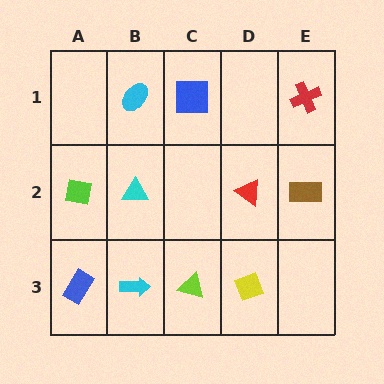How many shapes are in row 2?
4 shapes.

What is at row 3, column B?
A cyan arrow.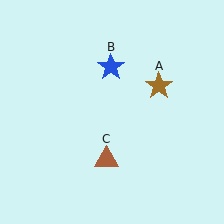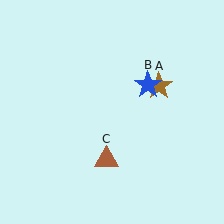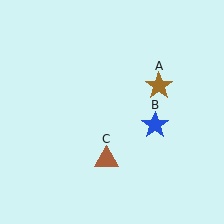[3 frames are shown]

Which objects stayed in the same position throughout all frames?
Brown star (object A) and brown triangle (object C) remained stationary.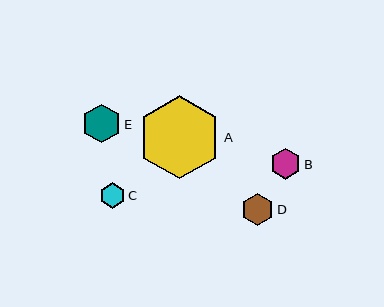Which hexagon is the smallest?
Hexagon C is the smallest with a size of approximately 26 pixels.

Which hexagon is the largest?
Hexagon A is the largest with a size of approximately 83 pixels.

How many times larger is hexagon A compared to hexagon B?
Hexagon A is approximately 2.7 times the size of hexagon B.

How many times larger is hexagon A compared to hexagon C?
Hexagon A is approximately 3.3 times the size of hexagon C.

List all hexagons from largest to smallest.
From largest to smallest: A, E, D, B, C.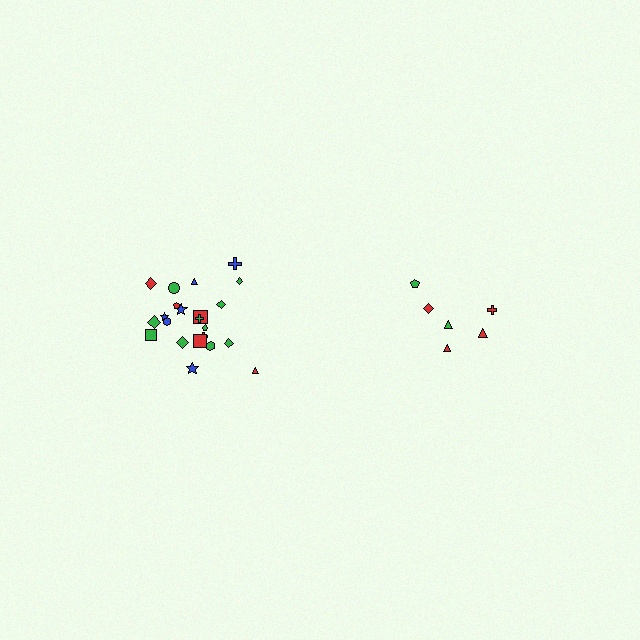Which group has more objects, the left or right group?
The left group.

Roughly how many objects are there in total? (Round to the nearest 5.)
Roughly 30 objects in total.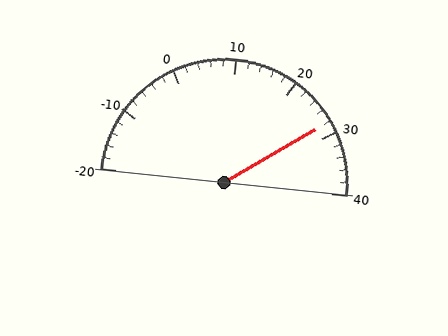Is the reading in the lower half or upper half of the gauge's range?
The reading is in the upper half of the range (-20 to 40).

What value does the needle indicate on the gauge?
The needle indicates approximately 28.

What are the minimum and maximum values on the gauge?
The gauge ranges from -20 to 40.